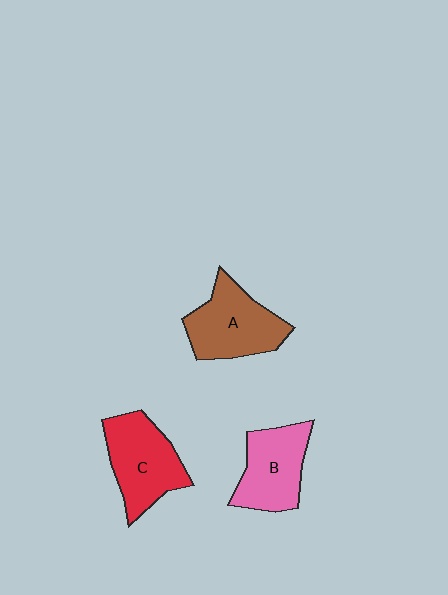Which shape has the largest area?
Shape C (red).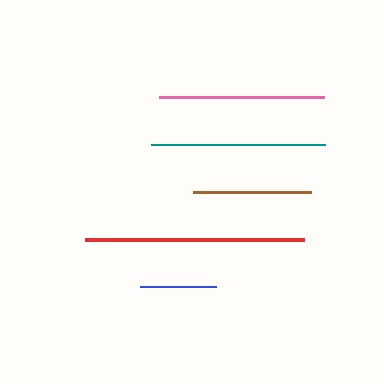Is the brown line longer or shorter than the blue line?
The brown line is longer than the blue line.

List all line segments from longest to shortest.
From longest to shortest: red, teal, pink, brown, blue.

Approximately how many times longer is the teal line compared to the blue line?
The teal line is approximately 2.3 times the length of the blue line.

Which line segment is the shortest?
The blue line is the shortest at approximately 75 pixels.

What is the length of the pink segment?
The pink segment is approximately 165 pixels long.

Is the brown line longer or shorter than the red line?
The red line is longer than the brown line.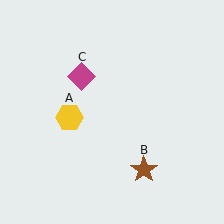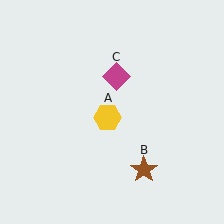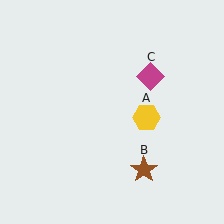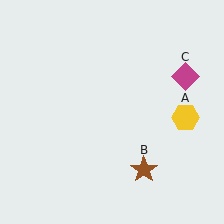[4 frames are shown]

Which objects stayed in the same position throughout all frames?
Brown star (object B) remained stationary.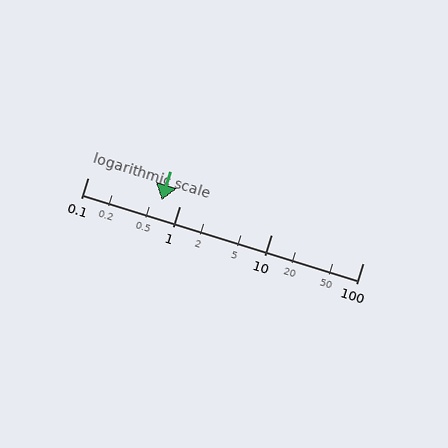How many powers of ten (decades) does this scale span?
The scale spans 3 decades, from 0.1 to 100.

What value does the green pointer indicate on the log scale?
The pointer indicates approximately 0.64.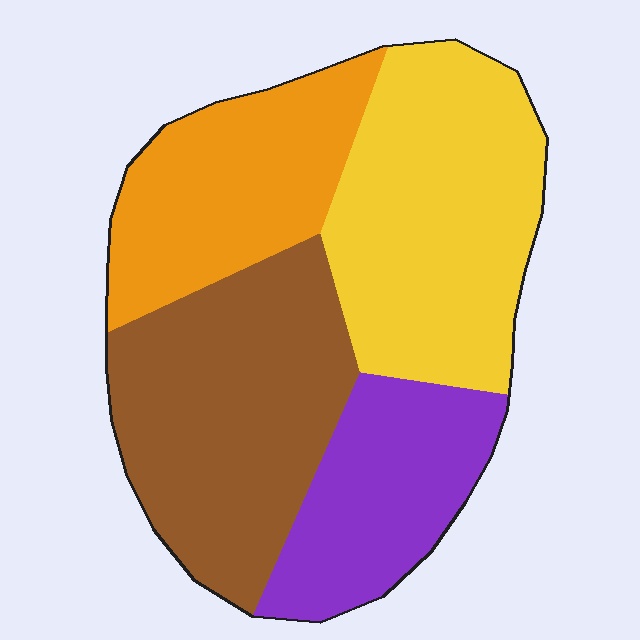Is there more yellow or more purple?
Yellow.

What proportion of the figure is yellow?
Yellow takes up about one third (1/3) of the figure.